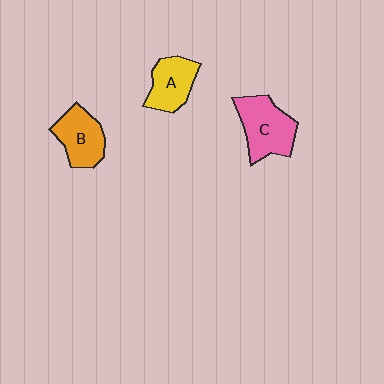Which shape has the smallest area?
Shape A (yellow).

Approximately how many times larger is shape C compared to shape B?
Approximately 1.2 times.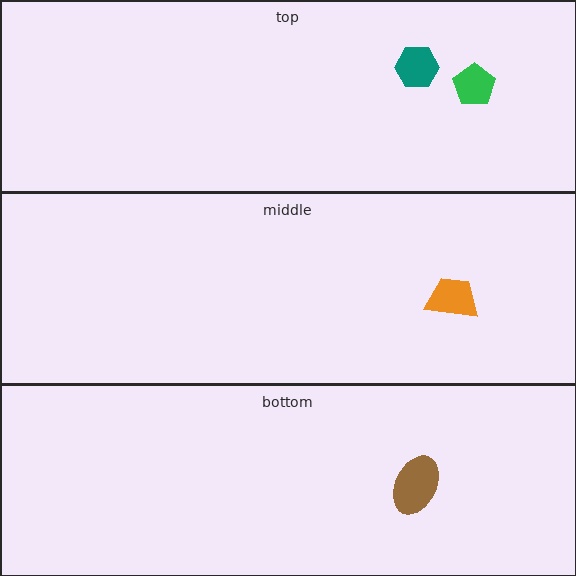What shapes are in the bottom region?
The brown ellipse.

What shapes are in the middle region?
The orange trapezoid.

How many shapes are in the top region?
2.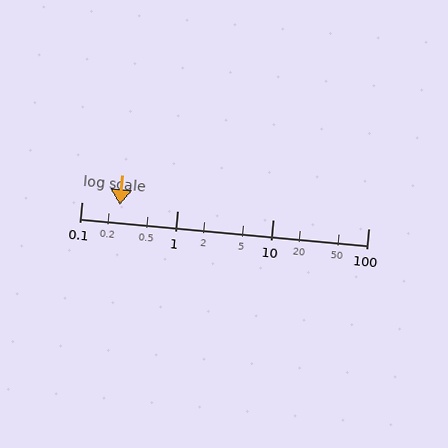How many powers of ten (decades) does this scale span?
The scale spans 3 decades, from 0.1 to 100.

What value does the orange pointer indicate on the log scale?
The pointer indicates approximately 0.25.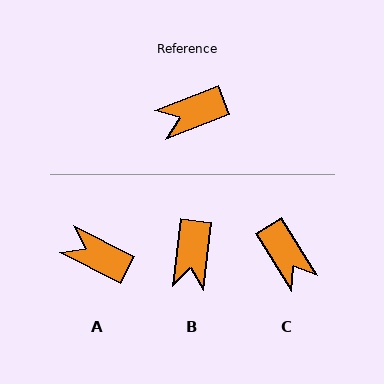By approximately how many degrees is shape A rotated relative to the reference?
Approximately 48 degrees clockwise.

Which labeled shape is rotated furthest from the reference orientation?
C, about 101 degrees away.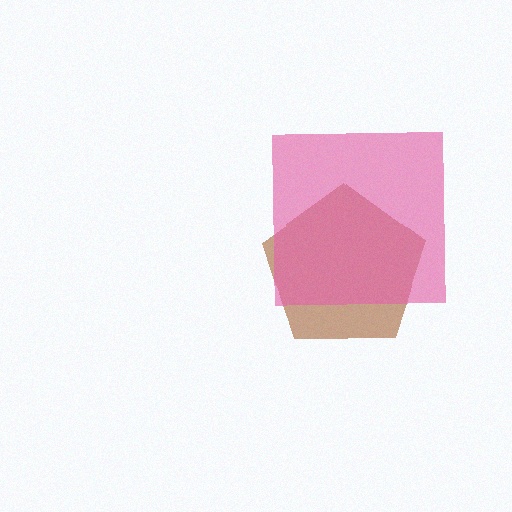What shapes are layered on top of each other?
The layered shapes are: a brown pentagon, a pink square.